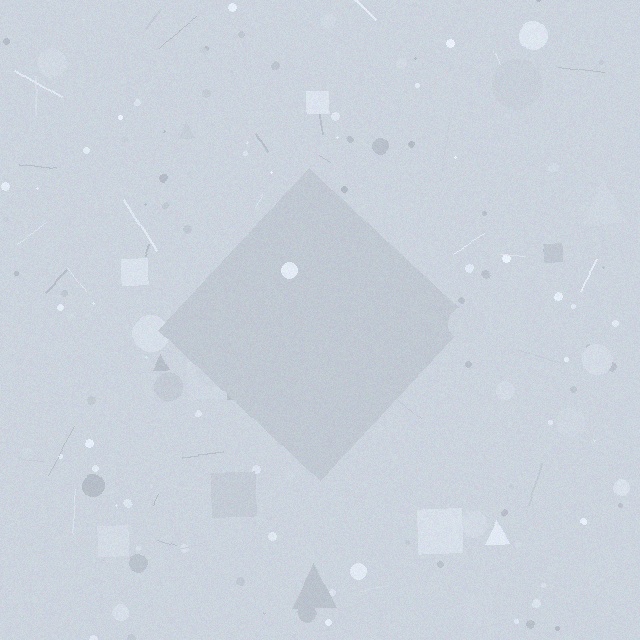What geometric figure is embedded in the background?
A diamond is embedded in the background.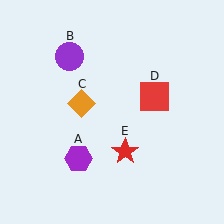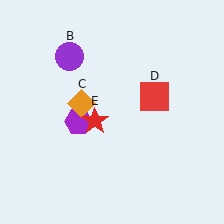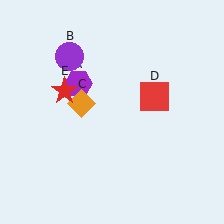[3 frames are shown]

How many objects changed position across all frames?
2 objects changed position: purple hexagon (object A), red star (object E).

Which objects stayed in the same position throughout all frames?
Purple circle (object B) and orange diamond (object C) and red square (object D) remained stationary.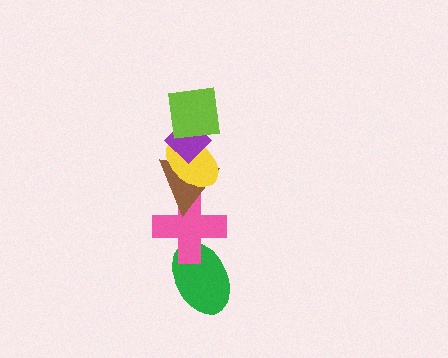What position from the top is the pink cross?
The pink cross is 5th from the top.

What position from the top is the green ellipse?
The green ellipse is 6th from the top.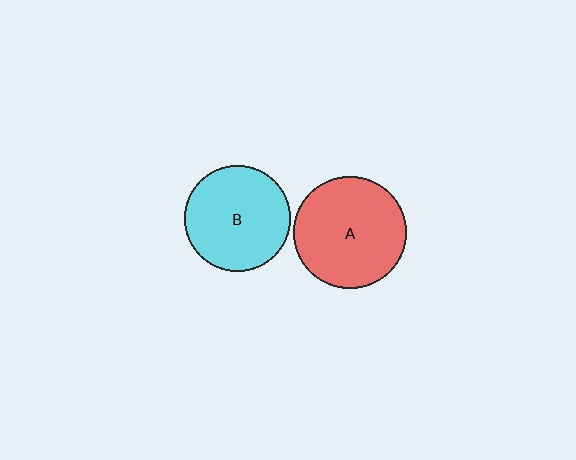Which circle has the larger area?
Circle A (red).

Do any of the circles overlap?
No, none of the circles overlap.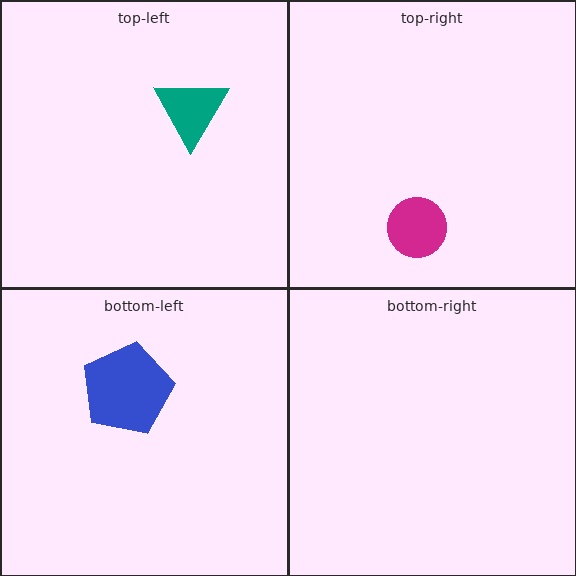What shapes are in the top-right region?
The magenta circle.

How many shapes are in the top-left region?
1.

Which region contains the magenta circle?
The top-right region.